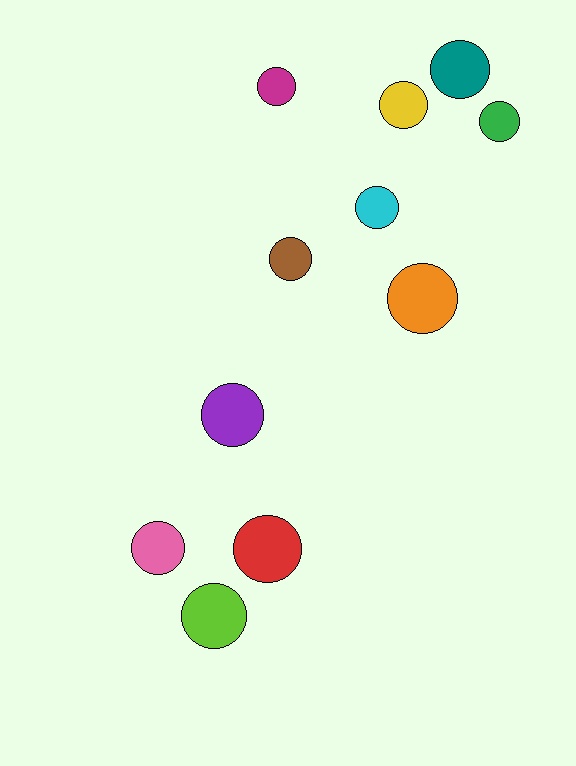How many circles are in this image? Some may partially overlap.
There are 11 circles.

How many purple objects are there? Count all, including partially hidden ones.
There is 1 purple object.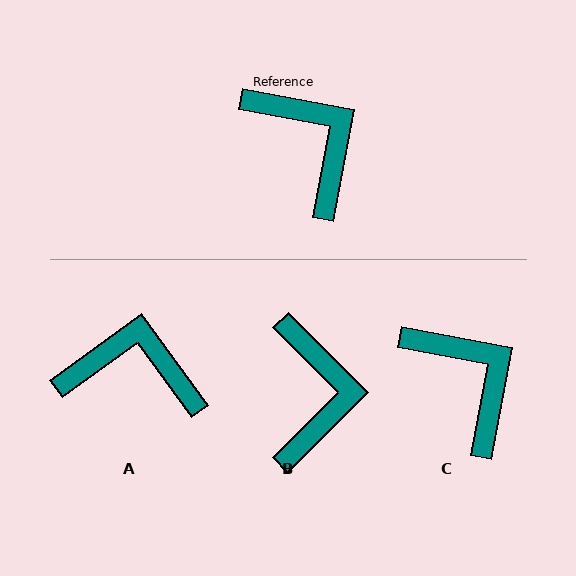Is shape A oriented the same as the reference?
No, it is off by about 47 degrees.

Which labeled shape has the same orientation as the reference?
C.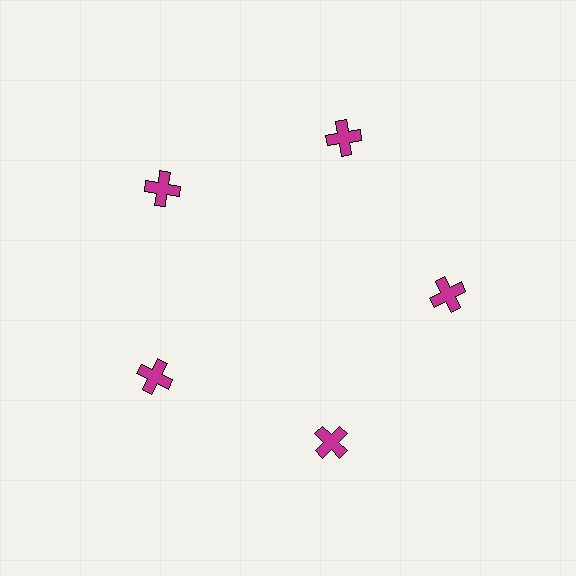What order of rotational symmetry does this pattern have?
This pattern has 5-fold rotational symmetry.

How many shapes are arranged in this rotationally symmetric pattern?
There are 5 shapes, arranged in 5 groups of 1.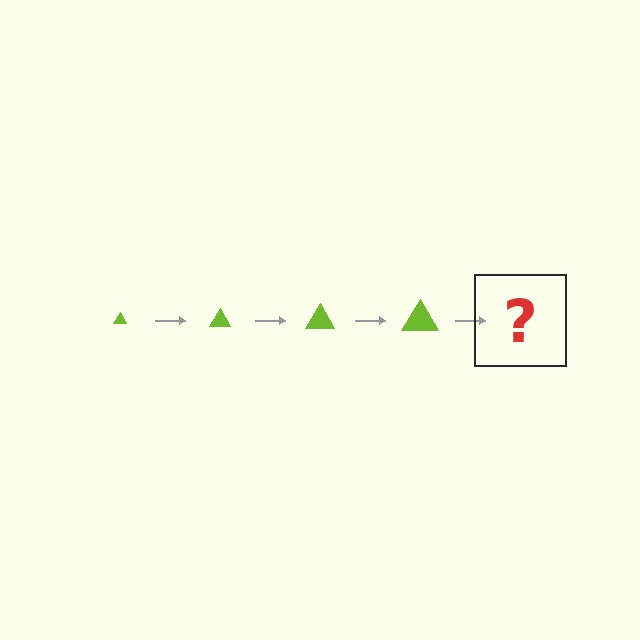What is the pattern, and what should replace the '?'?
The pattern is that the triangle gets progressively larger each step. The '?' should be a lime triangle, larger than the previous one.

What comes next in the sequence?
The next element should be a lime triangle, larger than the previous one.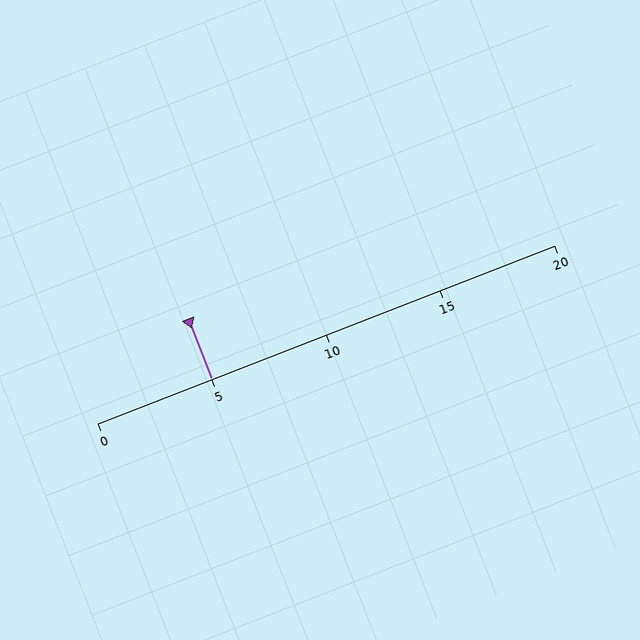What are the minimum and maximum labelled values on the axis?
The axis runs from 0 to 20.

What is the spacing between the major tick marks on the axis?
The major ticks are spaced 5 apart.